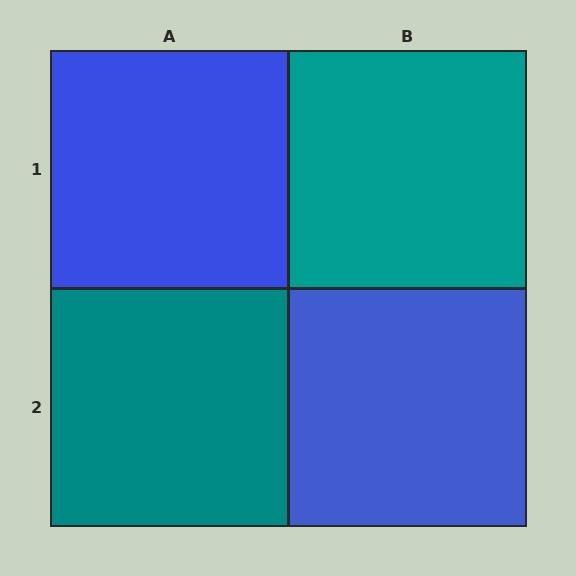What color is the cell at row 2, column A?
Teal.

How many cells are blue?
2 cells are blue.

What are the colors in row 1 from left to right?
Blue, teal.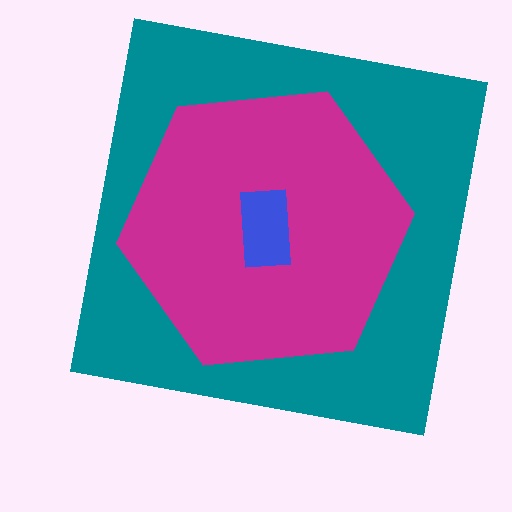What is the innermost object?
The blue rectangle.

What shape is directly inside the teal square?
The magenta hexagon.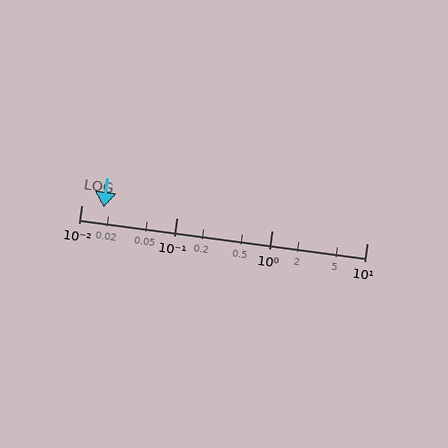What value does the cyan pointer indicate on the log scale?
The pointer indicates approximately 0.017.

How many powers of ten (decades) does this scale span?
The scale spans 3 decades, from 0.01 to 10.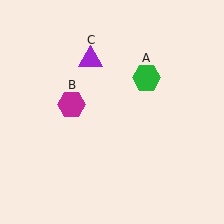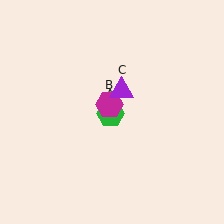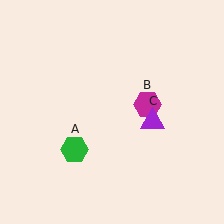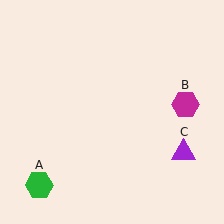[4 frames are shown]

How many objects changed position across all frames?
3 objects changed position: green hexagon (object A), magenta hexagon (object B), purple triangle (object C).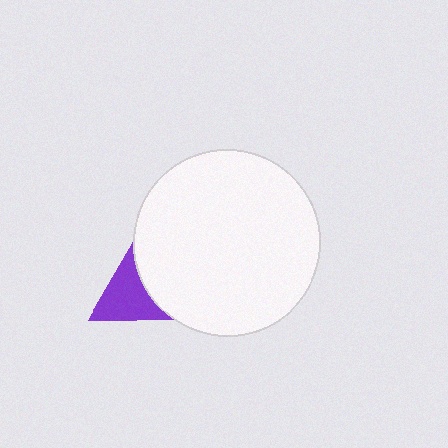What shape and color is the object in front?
The object in front is a white circle.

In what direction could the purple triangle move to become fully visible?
The purple triangle could move left. That would shift it out from behind the white circle entirely.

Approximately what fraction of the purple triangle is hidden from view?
Roughly 56% of the purple triangle is hidden behind the white circle.